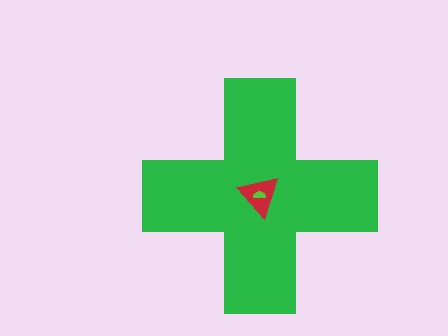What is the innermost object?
The lime semicircle.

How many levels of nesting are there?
3.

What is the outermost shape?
The green cross.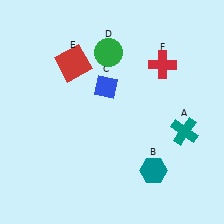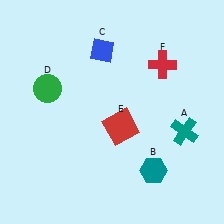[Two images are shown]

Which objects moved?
The objects that moved are: the blue diamond (C), the green circle (D), the red square (E).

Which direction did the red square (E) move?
The red square (E) moved down.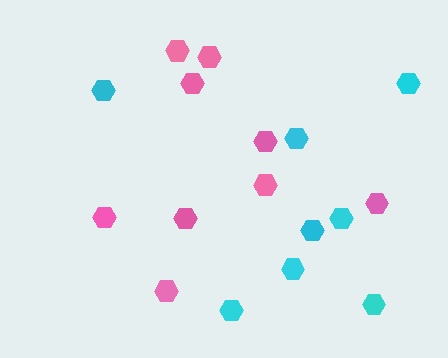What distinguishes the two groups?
There are 2 groups: one group of pink hexagons (9) and one group of cyan hexagons (8).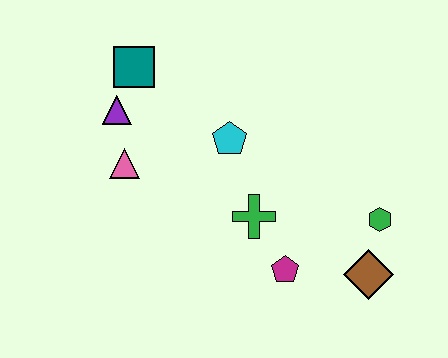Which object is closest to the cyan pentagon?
The green cross is closest to the cyan pentagon.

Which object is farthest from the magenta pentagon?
The teal square is farthest from the magenta pentagon.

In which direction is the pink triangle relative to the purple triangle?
The pink triangle is below the purple triangle.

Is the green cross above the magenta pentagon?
Yes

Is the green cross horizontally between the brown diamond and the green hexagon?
No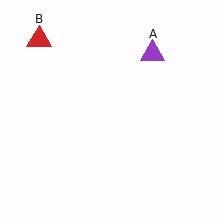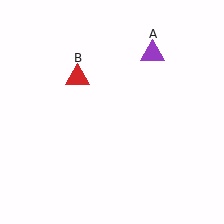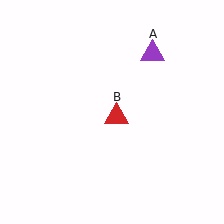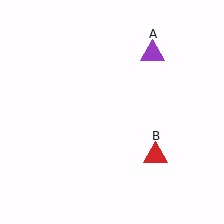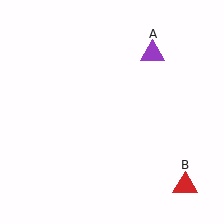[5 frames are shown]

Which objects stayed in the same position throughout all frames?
Purple triangle (object A) remained stationary.